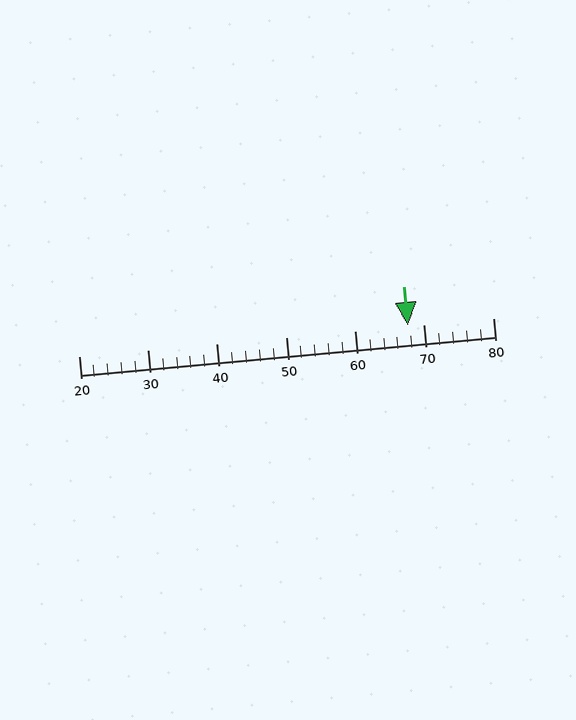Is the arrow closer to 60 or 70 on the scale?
The arrow is closer to 70.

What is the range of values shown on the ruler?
The ruler shows values from 20 to 80.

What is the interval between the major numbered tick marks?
The major tick marks are spaced 10 units apart.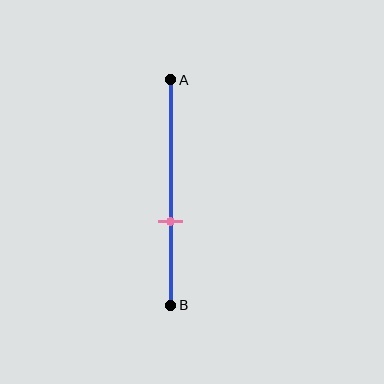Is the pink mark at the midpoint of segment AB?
No, the mark is at about 65% from A, not at the 50% midpoint.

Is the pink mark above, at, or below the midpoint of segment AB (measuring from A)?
The pink mark is below the midpoint of segment AB.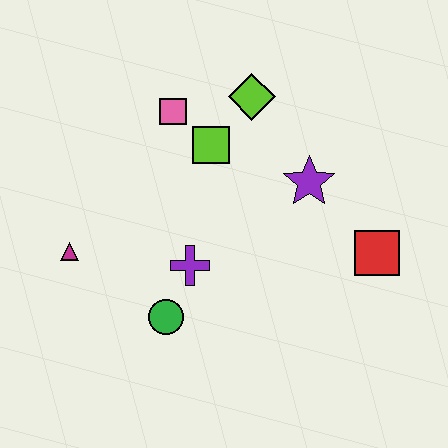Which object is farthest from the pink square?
The red square is farthest from the pink square.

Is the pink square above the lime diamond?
No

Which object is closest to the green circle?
The purple cross is closest to the green circle.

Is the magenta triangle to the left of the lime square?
Yes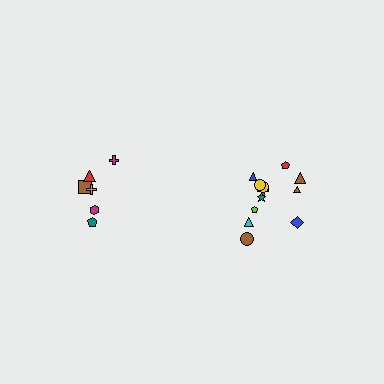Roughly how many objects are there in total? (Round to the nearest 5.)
Roughly 20 objects in total.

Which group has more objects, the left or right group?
The right group.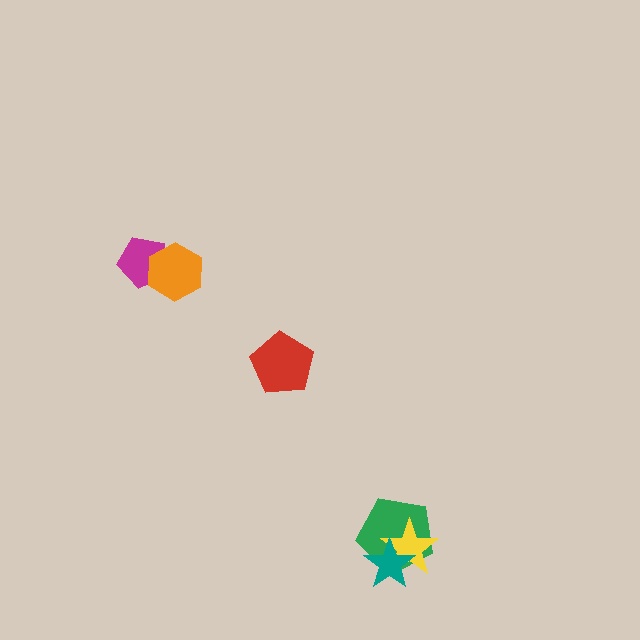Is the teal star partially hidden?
No, no other shape covers it.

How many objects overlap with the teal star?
2 objects overlap with the teal star.